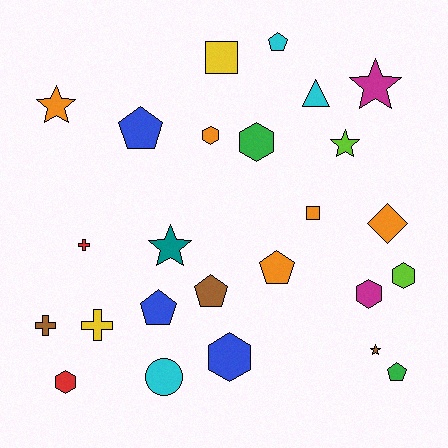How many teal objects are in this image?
There is 1 teal object.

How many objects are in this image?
There are 25 objects.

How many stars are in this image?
There are 5 stars.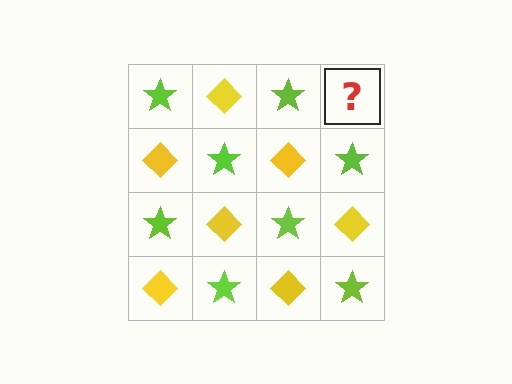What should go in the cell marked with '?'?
The missing cell should contain a yellow diamond.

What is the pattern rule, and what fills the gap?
The rule is that it alternates lime star and yellow diamond in a checkerboard pattern. The gap should be filled with a yellow diamond.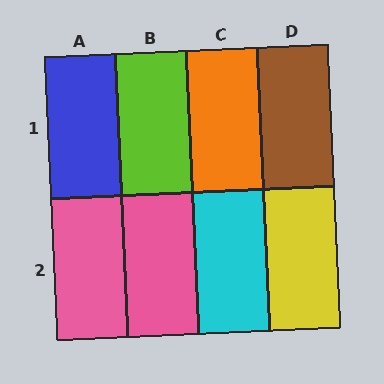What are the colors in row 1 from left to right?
Blue, lime, orange, brown.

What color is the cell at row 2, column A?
Pink.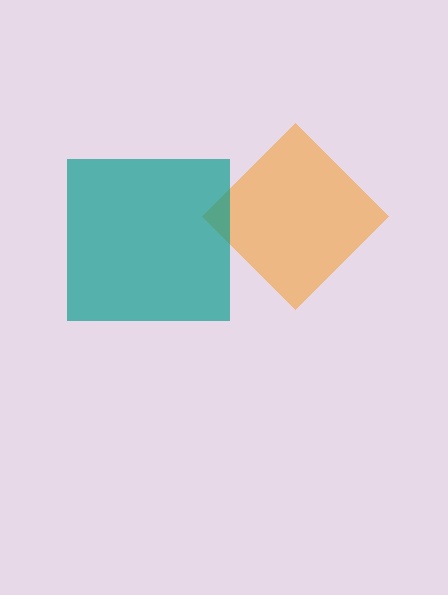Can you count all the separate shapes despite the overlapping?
Yes, there are 2 separate shapes.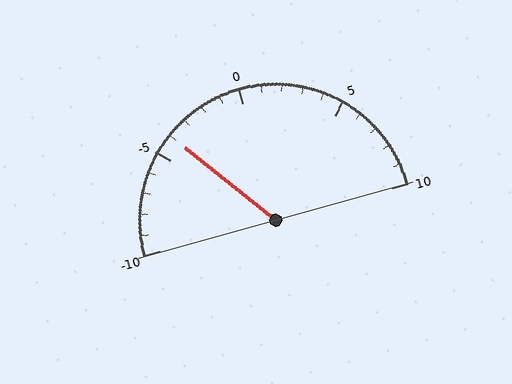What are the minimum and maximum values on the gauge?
The gauge ranges from -10 to 10.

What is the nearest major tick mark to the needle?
The nearest major tick mark is -5.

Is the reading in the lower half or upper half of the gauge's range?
The reading is in the lower half of the range (-10 to 10).